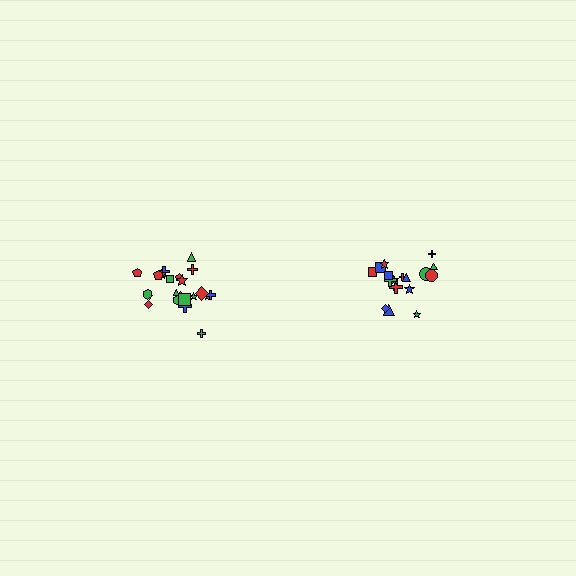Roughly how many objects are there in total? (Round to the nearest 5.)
Roughly 40 objects in total.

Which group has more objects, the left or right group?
The left group.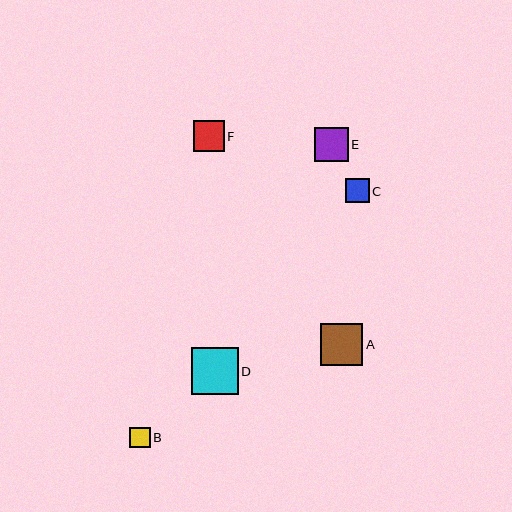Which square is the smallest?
Square B is the smallest with a size of approximately 20 pixels.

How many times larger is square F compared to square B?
Square F is approximately 1.5 times the size of square B.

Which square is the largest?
Square D is the largest with a size of approximately 47 pixels.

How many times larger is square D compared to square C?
Square D is approximately 2.0 times the size of square C.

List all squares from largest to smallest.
From largest to smallest: D, A, E, F, C, B.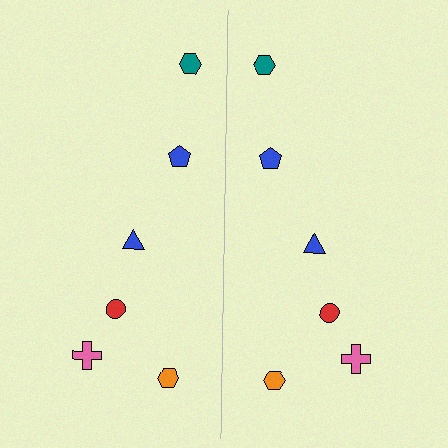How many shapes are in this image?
There are 12 shapes in this image.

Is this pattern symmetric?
Yes, this pattern has bilateral (reflection) symmetry.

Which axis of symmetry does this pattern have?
The pattern has a vertical axis of symmetry running through the center of the image.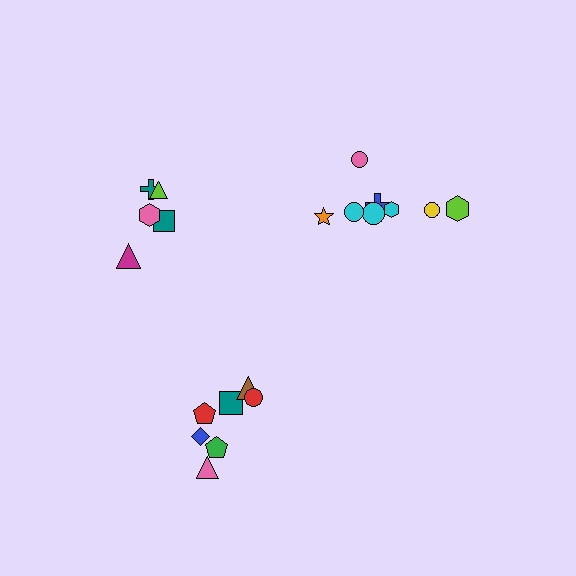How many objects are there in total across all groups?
There are 20 objects.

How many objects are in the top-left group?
There are 5 objects.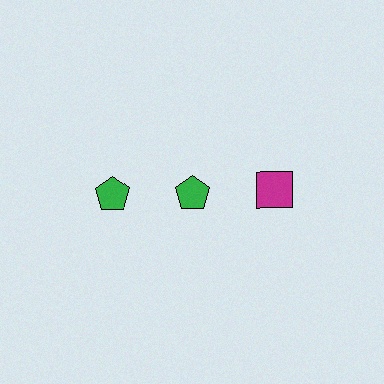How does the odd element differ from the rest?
It differs in both color (magenta instead of green) and shape (square instead of pentagon).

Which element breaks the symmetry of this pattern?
The magenta square in the top row, center column breaks the symmetry. All other shapes are green pentagons.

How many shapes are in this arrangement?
There are 3 shapes arranged in a grid pattern.